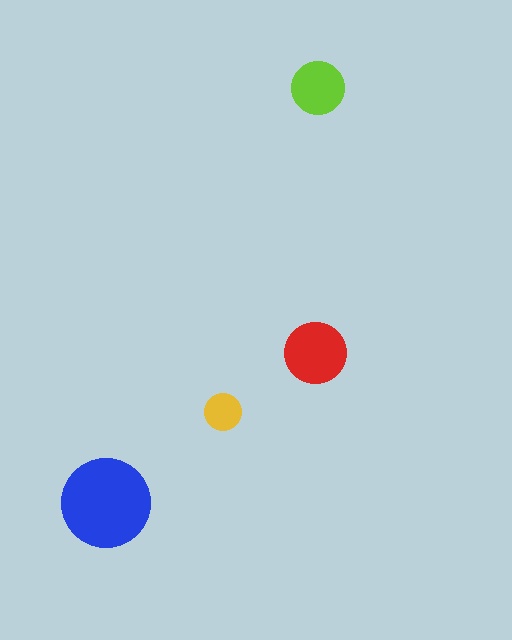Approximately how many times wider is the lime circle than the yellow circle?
About 1.5 times wider.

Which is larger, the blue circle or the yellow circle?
The blue one.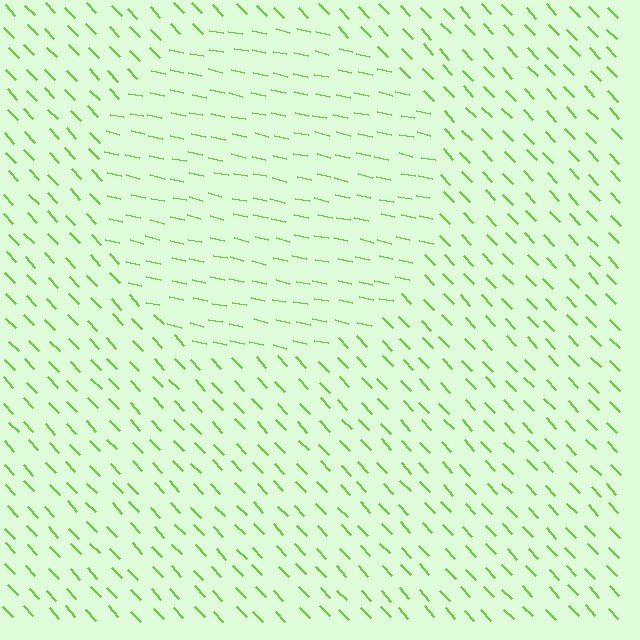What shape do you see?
I see a circle.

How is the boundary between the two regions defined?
The boundary is defined purely by a change in line orientation (approximately 34 degrees difference). All lines are the same color and thickness.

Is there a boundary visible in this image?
Yes, there is a texture boundary formed by a change in line orientation.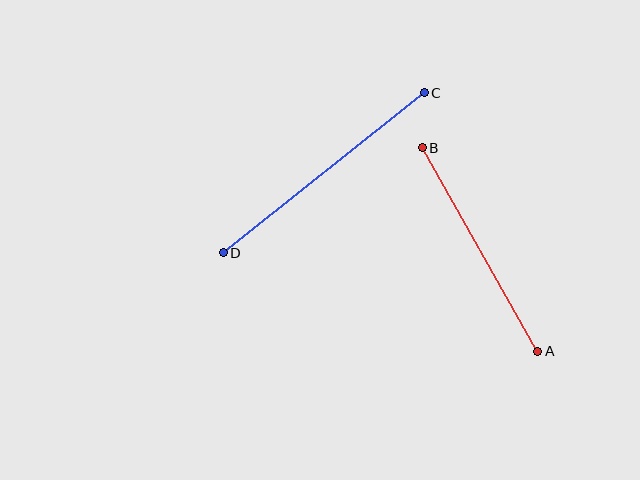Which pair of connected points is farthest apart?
Points C and D are farthest apart.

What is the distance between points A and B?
The distance is approximately 234 pixels.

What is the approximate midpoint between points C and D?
The midpoint is at approximately (324, 173) pixels.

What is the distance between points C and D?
The distance is approximately 257 pixels.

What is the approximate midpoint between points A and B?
The midpoint is at approximately (480, 249) pixels.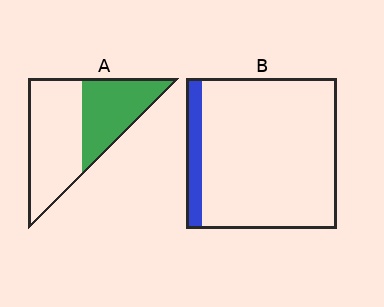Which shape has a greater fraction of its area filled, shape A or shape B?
Shape A.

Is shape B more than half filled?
No.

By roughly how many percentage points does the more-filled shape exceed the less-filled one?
By roughly 30 percentage points (A over B).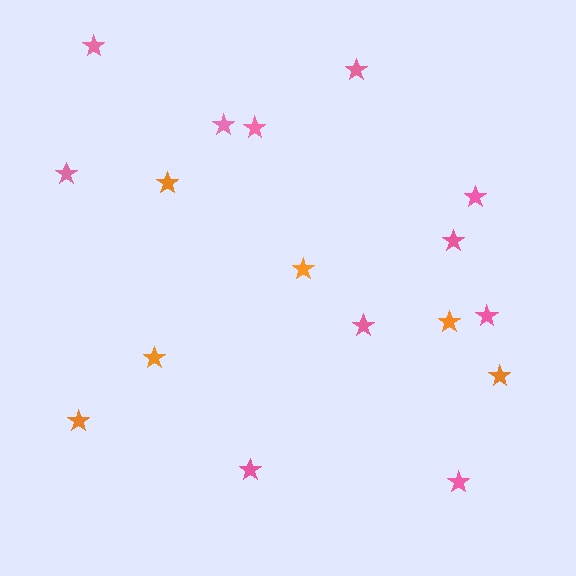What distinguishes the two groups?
There are 2 groups: one group of pink stars (11) and one group of orange stars (6).